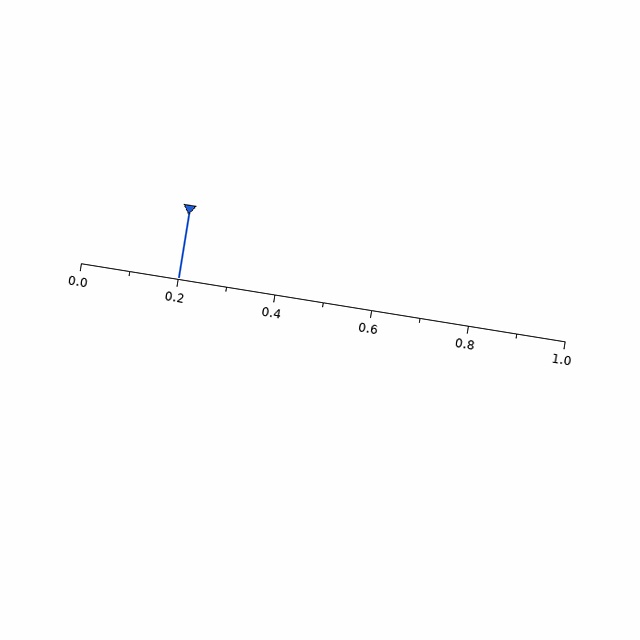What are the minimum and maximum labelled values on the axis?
The axis runs from 0.0 to 1.0.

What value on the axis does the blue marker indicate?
The marker indicates approximately 0.2.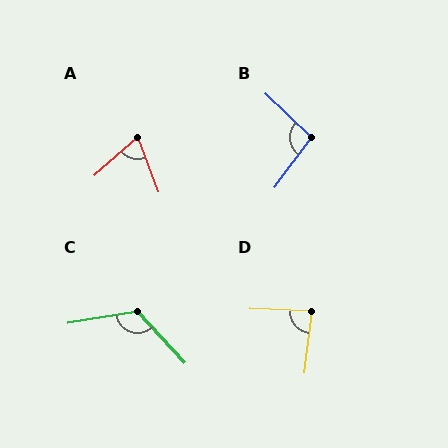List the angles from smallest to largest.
A (70°), D (85°), B (97°), C (123°).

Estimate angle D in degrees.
Approximately 85 degrees.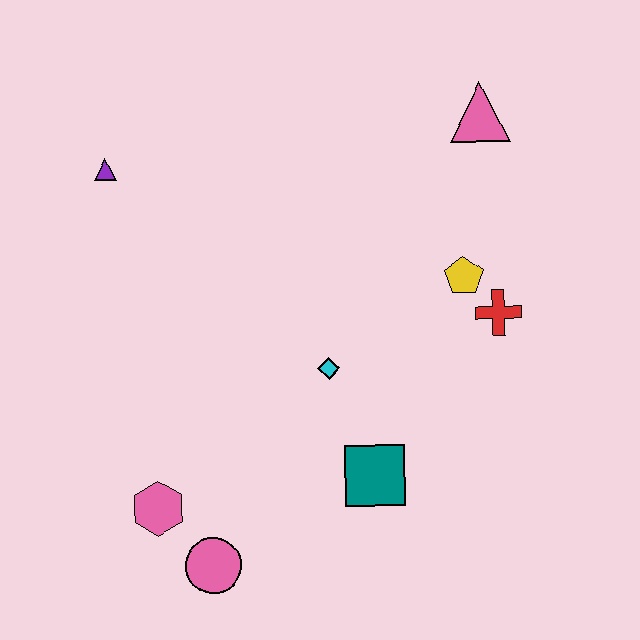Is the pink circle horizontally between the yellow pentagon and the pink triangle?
No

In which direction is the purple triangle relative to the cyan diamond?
The purple triangle is to the left of the cyan diamond.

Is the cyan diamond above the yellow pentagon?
No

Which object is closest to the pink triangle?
The yellow pentagon is closest to the pink triangle.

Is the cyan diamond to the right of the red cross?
No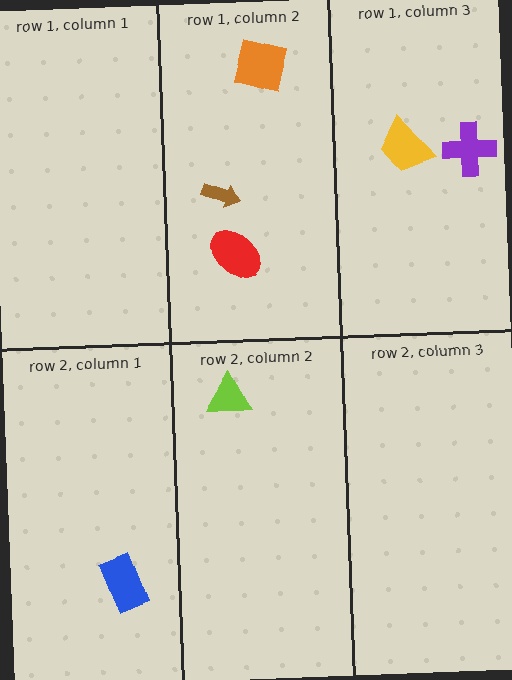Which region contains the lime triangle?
The row 2, column 2 region.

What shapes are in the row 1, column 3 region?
The purple cross, the yellow trapezoid.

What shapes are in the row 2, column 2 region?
The lime triangle.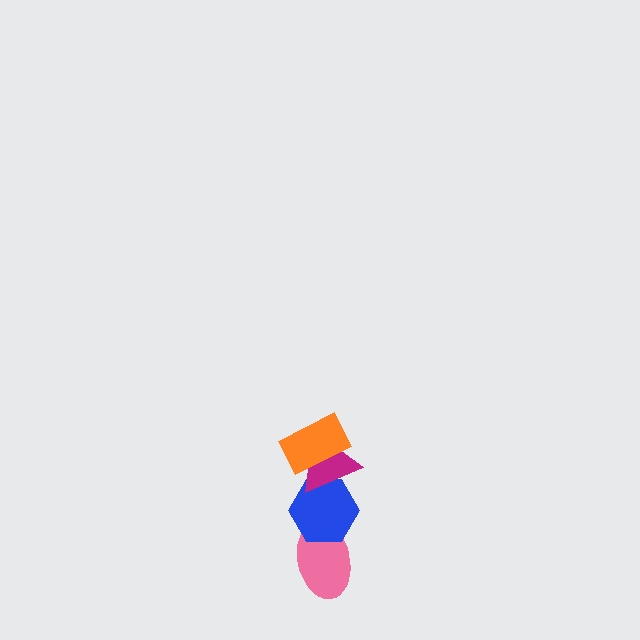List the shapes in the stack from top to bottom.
From top to bottom: the orange rectangle, the magenta triangle, the blue hexagon, the pink ellipse.